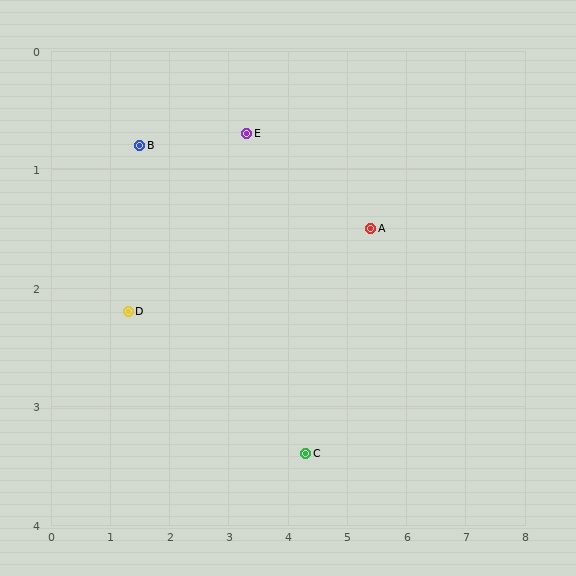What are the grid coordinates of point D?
Point D is at approximately (1.3, 2.2).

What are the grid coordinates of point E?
Point E is at approximately (3.3, 0.7).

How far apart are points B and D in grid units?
Points B and D are about 1.4 grid units apart.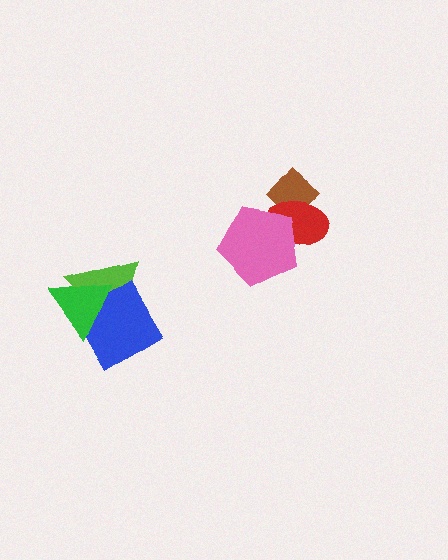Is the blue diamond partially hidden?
Yes, it is partially covered by another shape.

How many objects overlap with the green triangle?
2 objects overlap with the green triangle.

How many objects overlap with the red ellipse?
2 objects overlap with the red ellipse.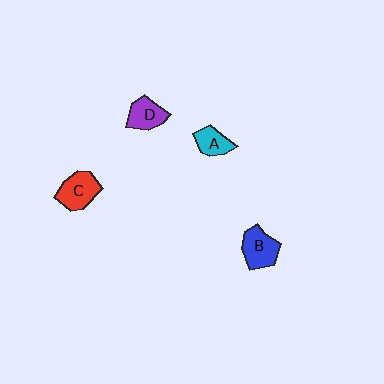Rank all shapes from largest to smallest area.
From largest to smallest: C (red), B (blue), D (purple), A (cyan).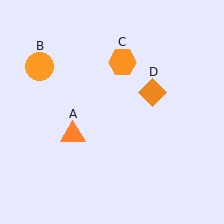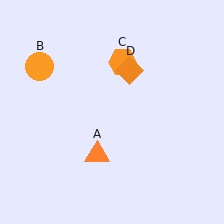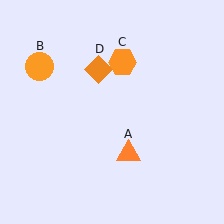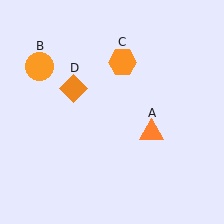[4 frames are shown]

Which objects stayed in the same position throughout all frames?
Orange circle (object B) and orange hexagon (object C) remained stationary.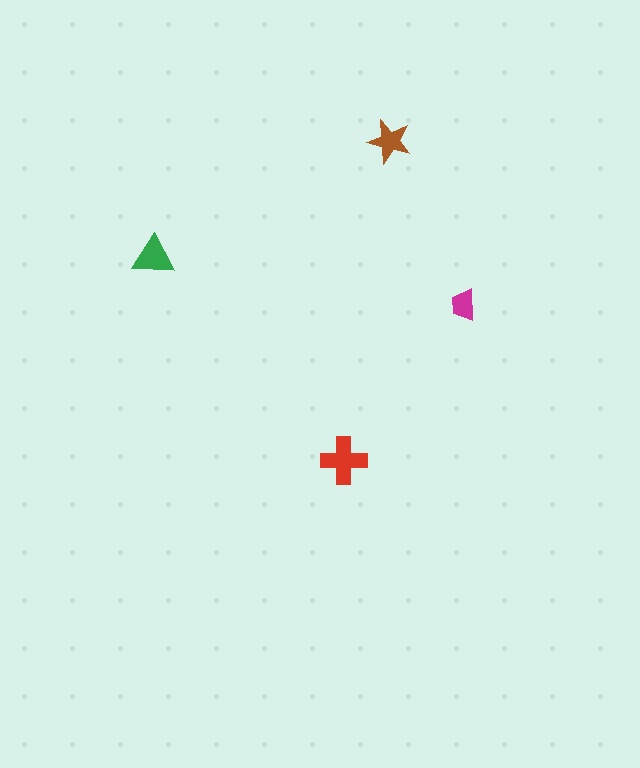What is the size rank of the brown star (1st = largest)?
3rd.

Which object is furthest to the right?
The magenta trapezoid is rightmost.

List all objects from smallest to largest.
The magenta trapezoid, the brown star, the green triangle, the red cross.